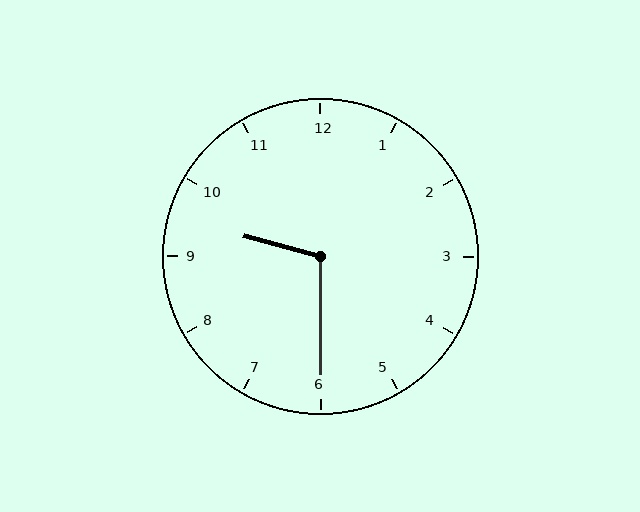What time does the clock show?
9:30.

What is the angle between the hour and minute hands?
Approximately 105 degrees.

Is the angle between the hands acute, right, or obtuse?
It is obtuse.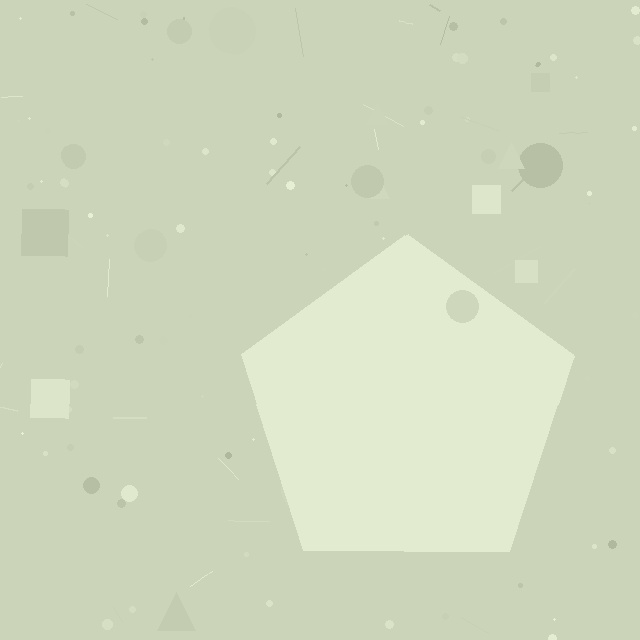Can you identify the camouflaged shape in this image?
The camouflaged shape is a pentagon.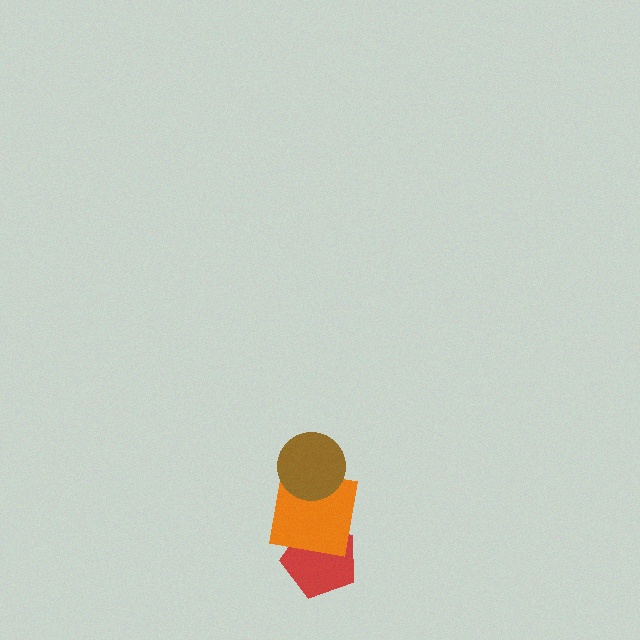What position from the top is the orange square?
The orange square is 2nd from the top.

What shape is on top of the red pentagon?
The orange square is on top of the red pentagon.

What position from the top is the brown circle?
The brown circle is 1st from the top.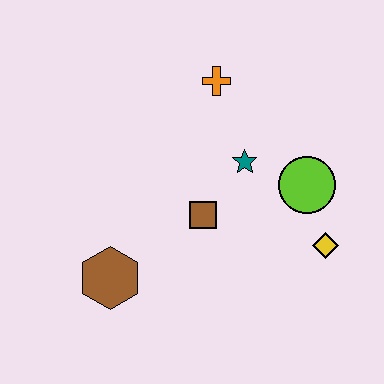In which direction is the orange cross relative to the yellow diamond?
The orange cross is above the yellow diamond.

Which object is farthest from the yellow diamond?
The brown hexagon is farthest from the yellow diamond.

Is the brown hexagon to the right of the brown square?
No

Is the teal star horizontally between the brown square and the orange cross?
No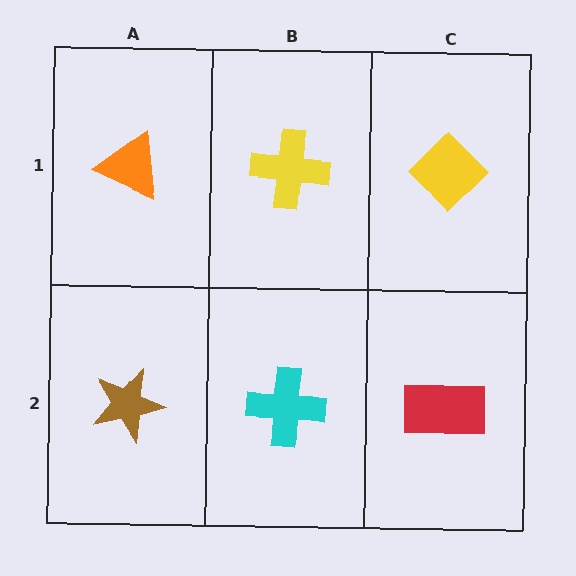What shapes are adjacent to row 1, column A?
A brown star (row 2, column A), a yellow cross (row 1, column B).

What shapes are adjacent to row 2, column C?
A yellow diamond (row 1, column C), a cyan cross (row 2, column B).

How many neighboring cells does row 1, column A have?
2.